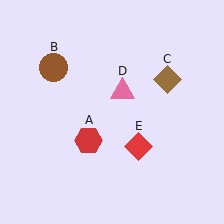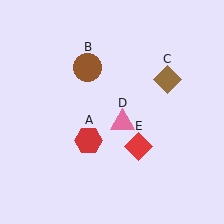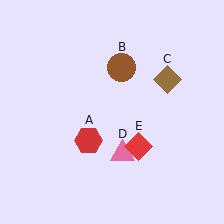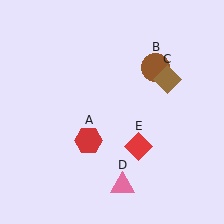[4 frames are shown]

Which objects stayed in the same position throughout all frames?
Red hexagon (object A) and brown diamond (object C) and red diamond (object E) remained stationary.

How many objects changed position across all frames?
2 objects changed position: brown circle (object B), pink triangle (object D).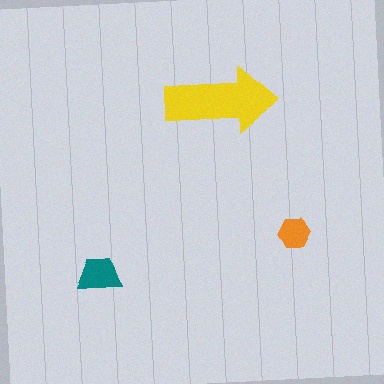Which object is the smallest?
The orange hexagon.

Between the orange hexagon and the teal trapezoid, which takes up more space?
The teal trapezoid.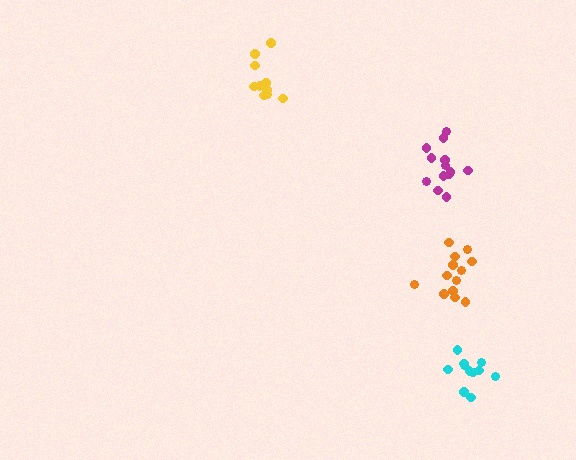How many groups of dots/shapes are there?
There are 4 groups.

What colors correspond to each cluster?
The clusters are colored: magenta, cyan, yellow, orange.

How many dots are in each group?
Group 1: 13 dots, Group 2: 11 dots, Group 3: 10 dots, Group 4: 13 dots (47 total).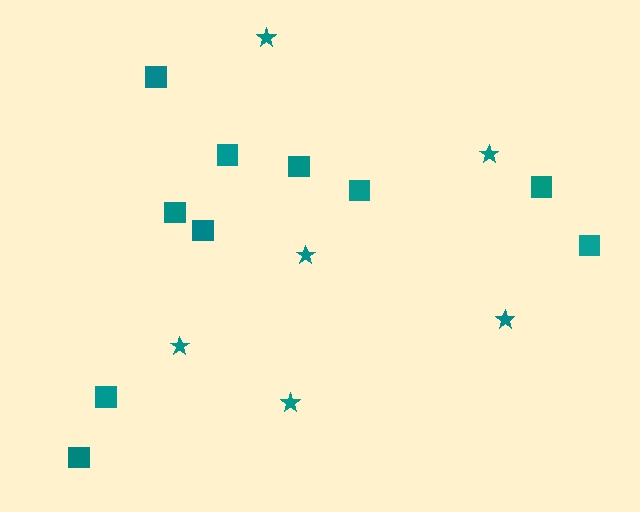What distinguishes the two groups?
There are 2 groups: one group of stars (6) and one group of squares (10).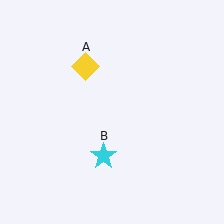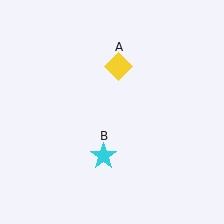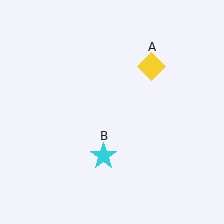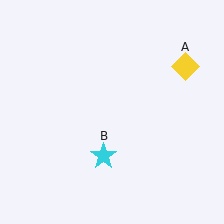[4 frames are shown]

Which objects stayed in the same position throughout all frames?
Cyan star (object B) remained stationary.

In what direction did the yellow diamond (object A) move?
The yellow diamond (object A) moved right.